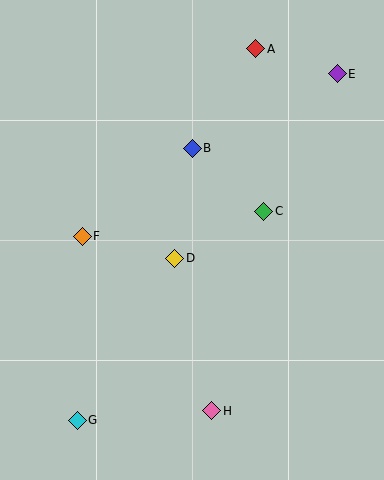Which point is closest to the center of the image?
Point D at (175, 258) is closest to the center.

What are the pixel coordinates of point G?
Point G is at (77, 420).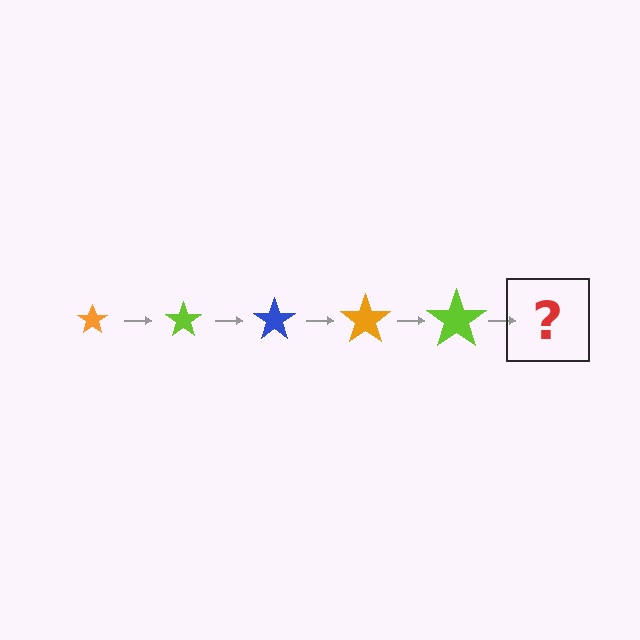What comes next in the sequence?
The next element should be a blue star, larger than the previous one.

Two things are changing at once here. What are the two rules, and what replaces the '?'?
The two rules are that the star grows larger each step and the color cycles through orange, lime, and blue. The '?' should be a blue star, larger than the previous one.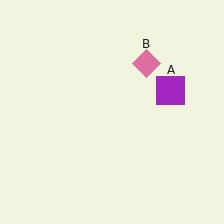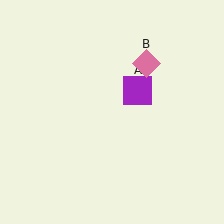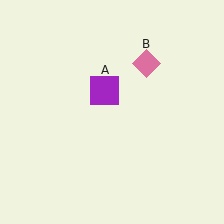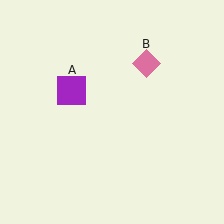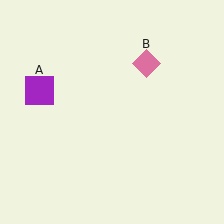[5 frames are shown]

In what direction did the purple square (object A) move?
The purple square (object A) moved left.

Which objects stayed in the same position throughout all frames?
Pink diamond (object B) remained stationary.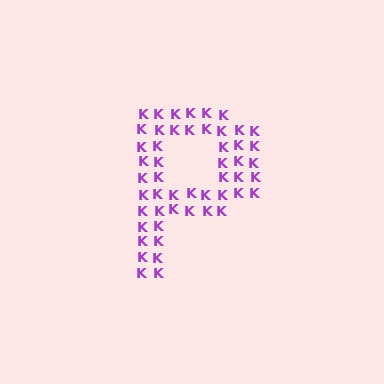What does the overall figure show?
The overall figure shows the letter P.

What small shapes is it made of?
It is made of small letter K's.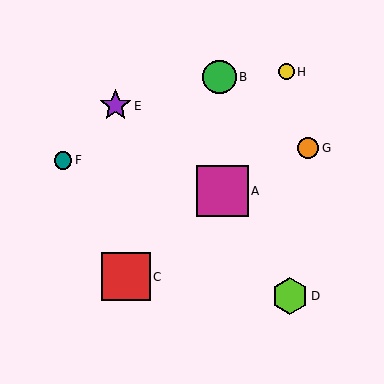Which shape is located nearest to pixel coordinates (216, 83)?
The green circle (labeled B) at (220, 77) is nearest to that location.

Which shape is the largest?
The magenta square (labeled A) is the largest.